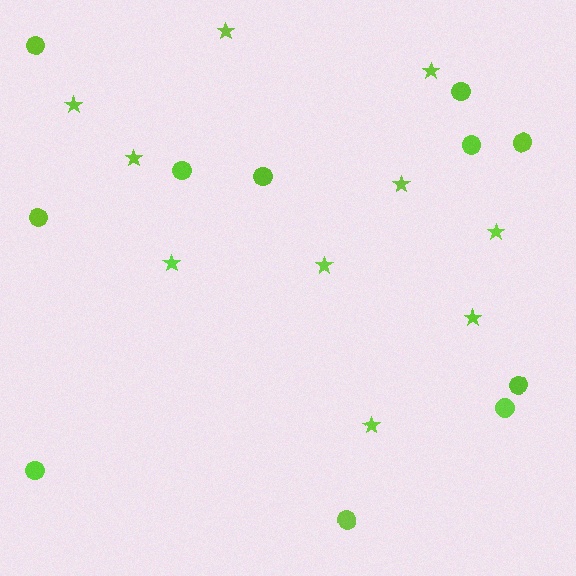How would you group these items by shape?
There are 2 groups: one group of circles (11) and one group of stars (10).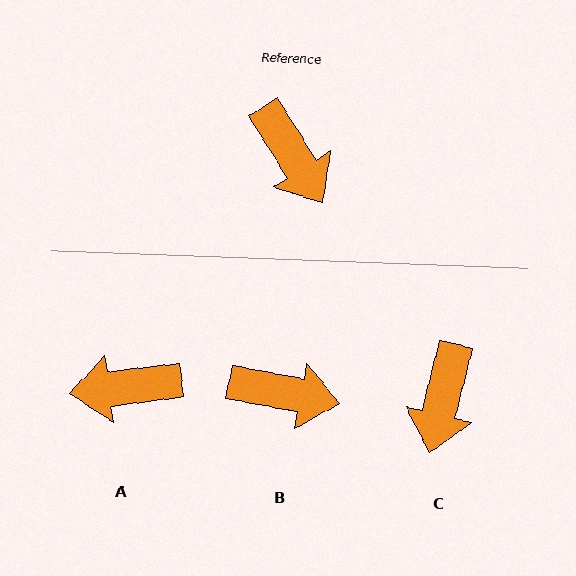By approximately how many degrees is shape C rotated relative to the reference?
Approximately 45 degrees clockwise.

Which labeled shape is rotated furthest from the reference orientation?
A, about 115 degrees away.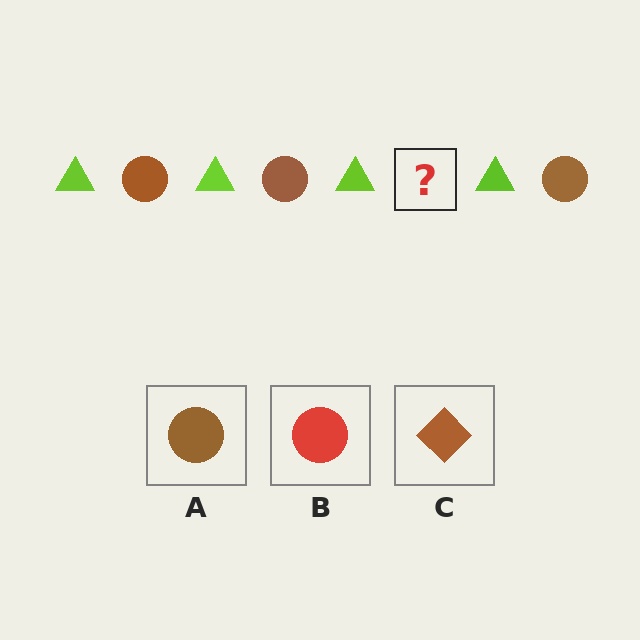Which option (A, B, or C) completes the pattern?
A.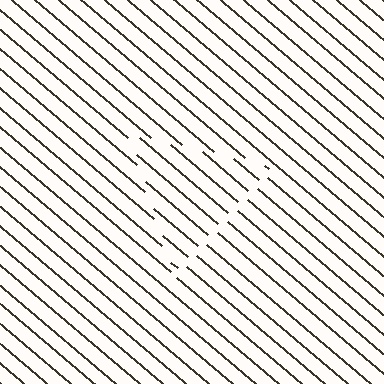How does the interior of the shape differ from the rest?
The interior of the shape contains the same grating, shifted by half a period — the contour is defined by the phase discontinuity where line-ends from the inner and outer gratings abut.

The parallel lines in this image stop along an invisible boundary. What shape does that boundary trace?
An illusory triangle. The interior of the shape contains the same grating, shifted by half a period — the contour is defined by the phase discontinuity where line-ends from the inner and outer gratings abut.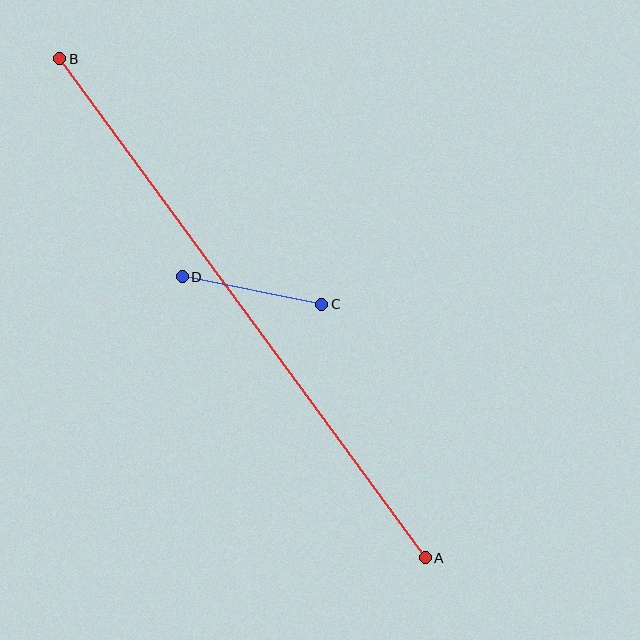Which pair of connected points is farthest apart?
Points A and B are farthest apart.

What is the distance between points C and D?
The distance is approximately 142 pixels.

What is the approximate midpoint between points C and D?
The midpoint is at approximately (252, 291) pixels.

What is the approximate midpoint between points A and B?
The midpoint is at approximately (242, 308) pixels.